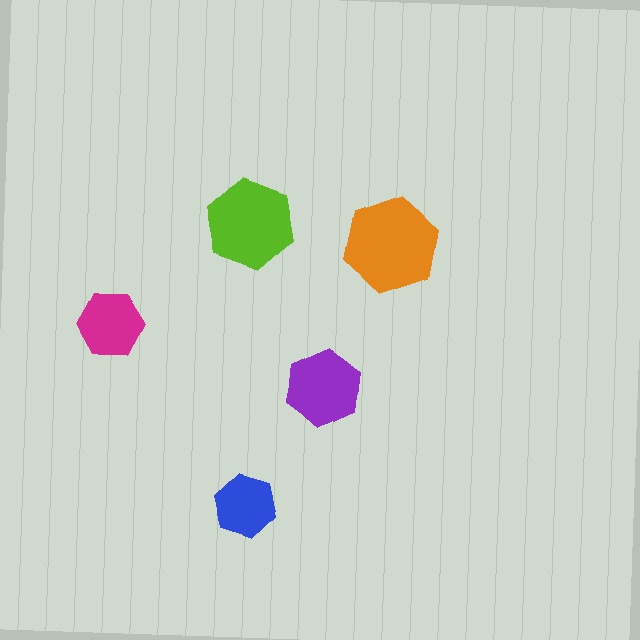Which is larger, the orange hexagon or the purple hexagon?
The orange one.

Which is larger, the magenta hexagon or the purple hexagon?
The purple one.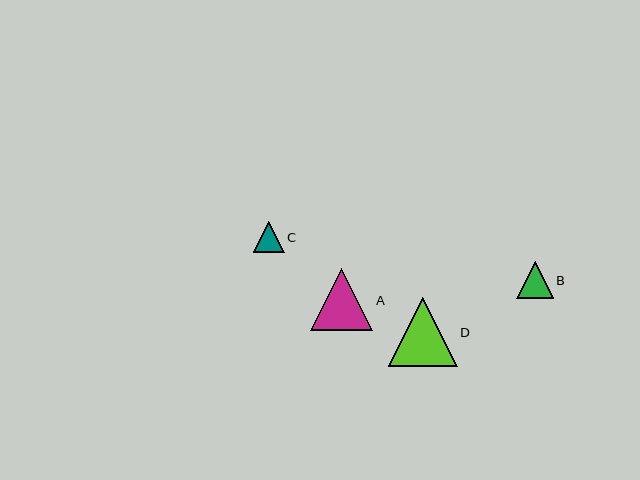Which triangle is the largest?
Triangle D is the largest with a size of approximately 69 pixels.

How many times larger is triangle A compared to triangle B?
Triangle A is approximately 1.7 times the size of triangle B.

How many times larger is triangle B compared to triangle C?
Triangle B is approximately 1.2 times the size of triangle C.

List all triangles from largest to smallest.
From largest to smallest: D, A, B, C.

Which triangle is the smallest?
Triangle C is the smallest with a size of approximately 31 pixels.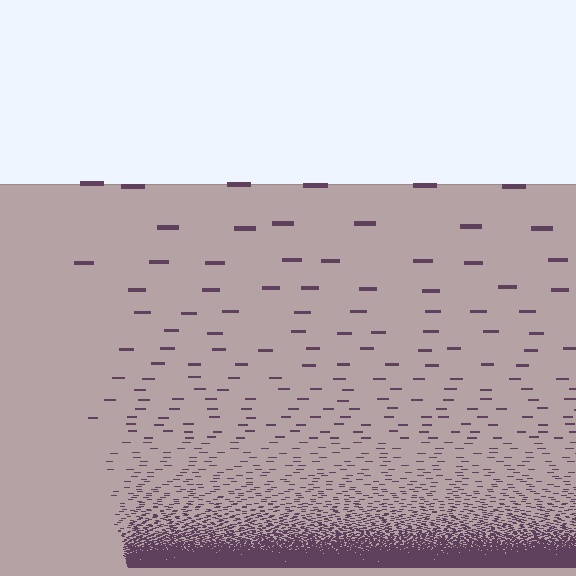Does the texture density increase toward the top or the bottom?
Density increases toward the bottom.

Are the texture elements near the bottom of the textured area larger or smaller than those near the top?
Smaller. The gradient is inverted — elements near the bottom are smaller and denser.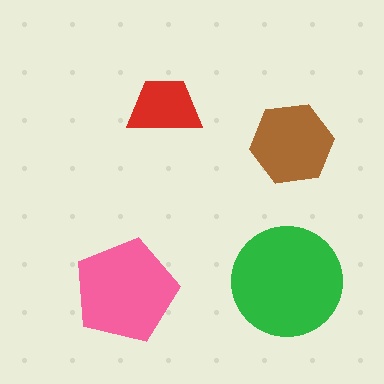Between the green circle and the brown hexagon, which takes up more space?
The green circle.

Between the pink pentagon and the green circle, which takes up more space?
The green circle.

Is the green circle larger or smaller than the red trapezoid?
Larger.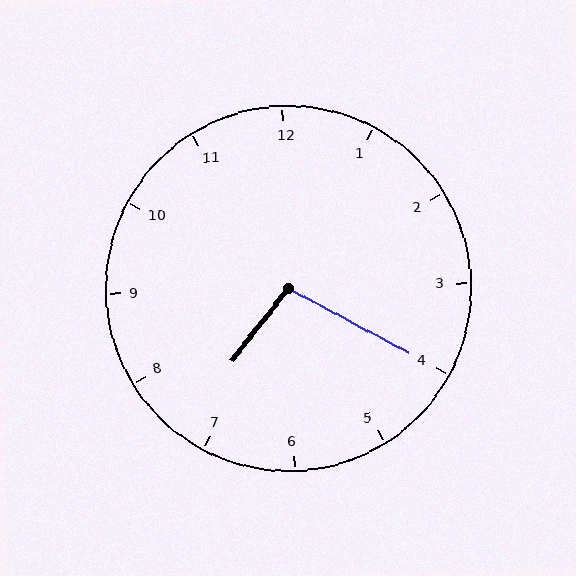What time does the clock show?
7:20.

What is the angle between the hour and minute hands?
Approximately 100 degrees.